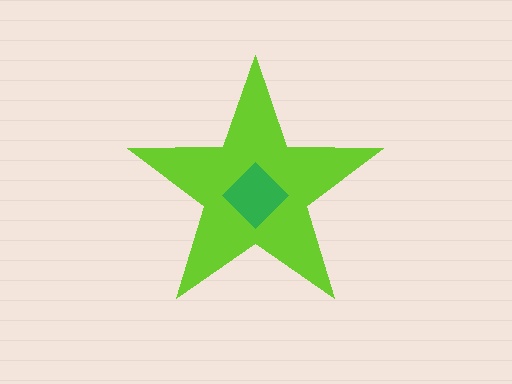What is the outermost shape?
The lime star.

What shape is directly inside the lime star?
The green diamond.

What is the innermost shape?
The green diamond.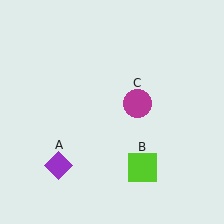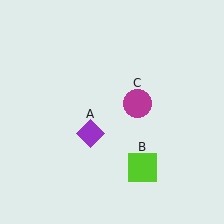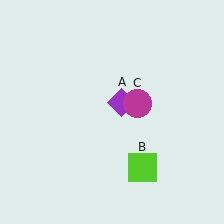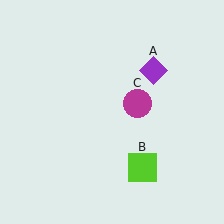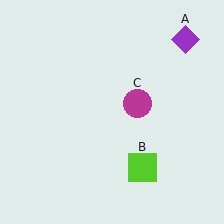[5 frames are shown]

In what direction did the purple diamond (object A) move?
The purple diamond (object A) moved up and to the right.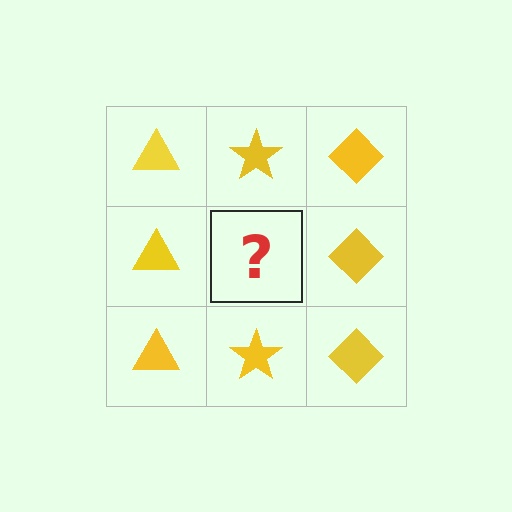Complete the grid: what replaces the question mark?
The question mark should be replaced with a yellow star.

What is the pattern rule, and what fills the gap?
The rule is that each column has a consistent shape. The gap should be filled with a yellow star.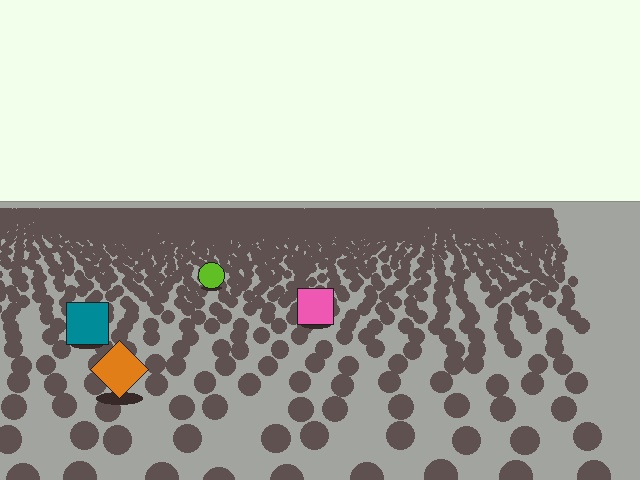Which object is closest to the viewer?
The orange diamond is closest. The texture marks near it are larger and more spread out.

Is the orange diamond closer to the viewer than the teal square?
Yes. The orange diamond is closer — you can tell from the texture gradient: the ground texture is coarser near it.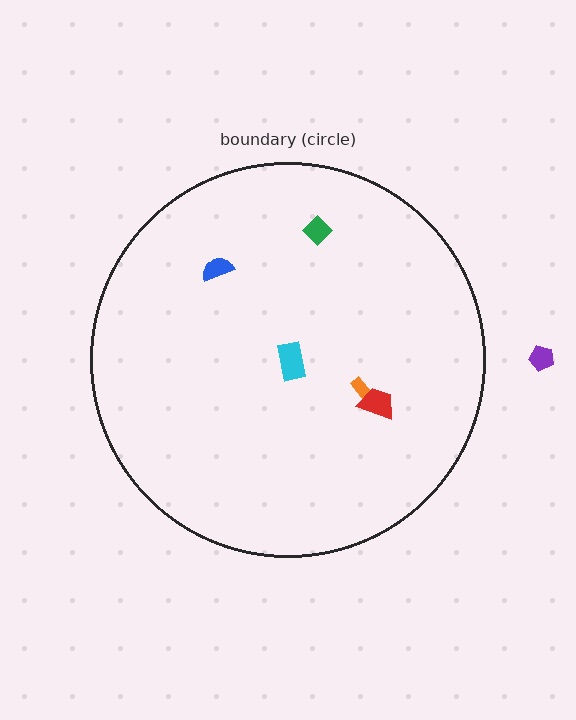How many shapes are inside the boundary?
5 inside, 1 outside.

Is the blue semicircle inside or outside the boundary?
Inside.